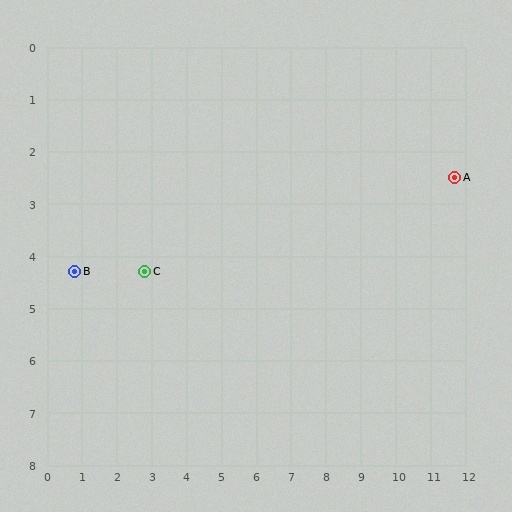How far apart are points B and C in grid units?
Points B and C are about 2.0 grid units apart.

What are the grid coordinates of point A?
Point A is at approximately (11.7, 2.5).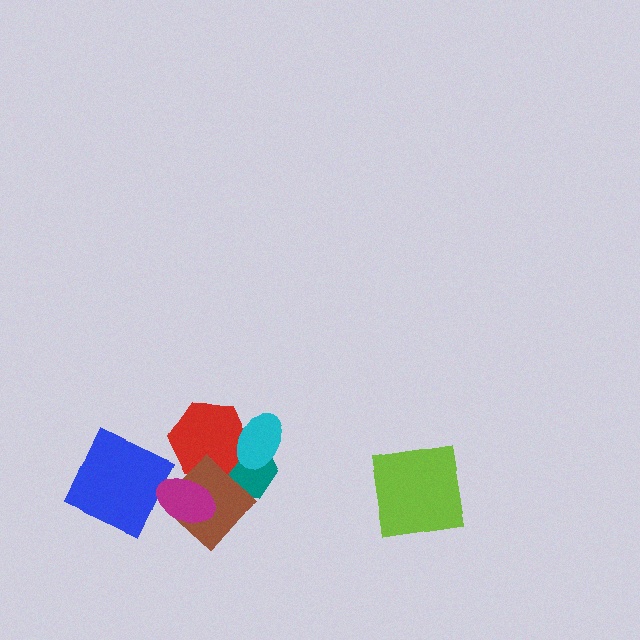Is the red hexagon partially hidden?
Yes, it is partially covered by another shape.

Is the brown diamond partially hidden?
Yes, it is partially covered by another shape.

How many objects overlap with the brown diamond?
3 objects overlap with the brown diamond.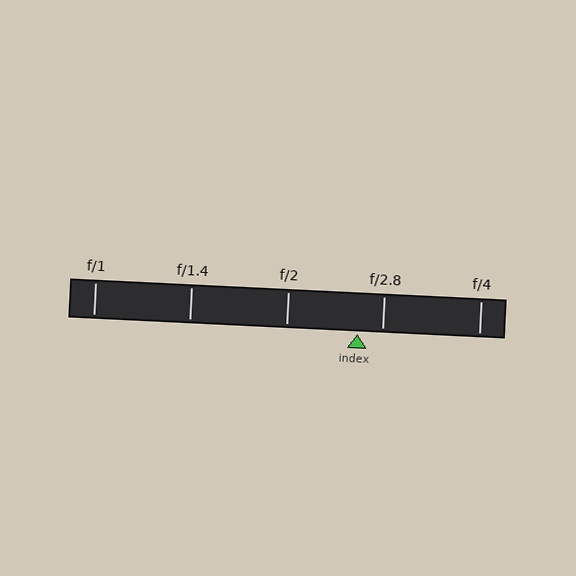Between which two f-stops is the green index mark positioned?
The index mark is between f/2 and f/2.8.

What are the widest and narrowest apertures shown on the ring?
The widest aperture shown is f/1 and the narrowest is f/4.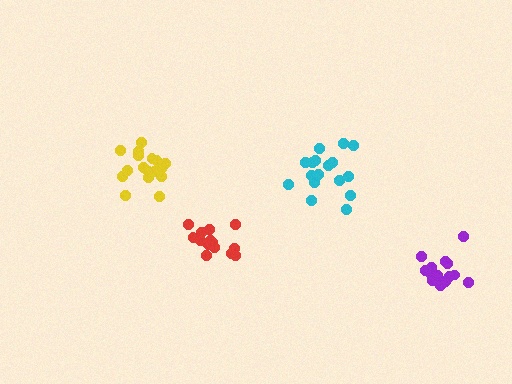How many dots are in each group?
Group 1: 14 dots, Group 2: 17 dots, Group 3: 19 dots, Group 4: 14 dots (64 total).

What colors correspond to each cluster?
The clusters are colored: red, cyan, yellow, purple.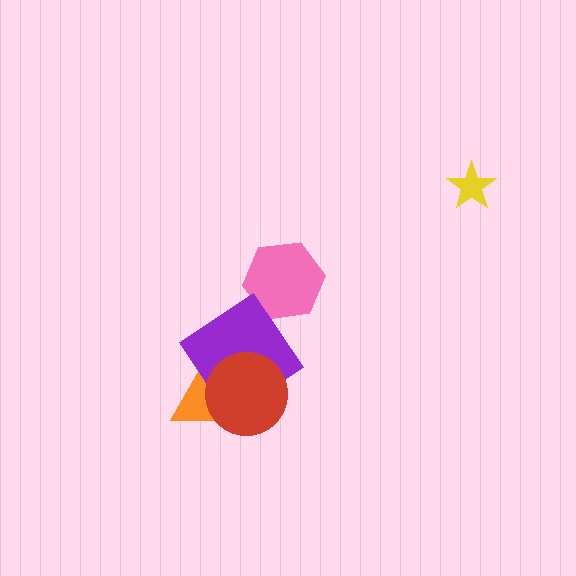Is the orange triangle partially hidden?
Yes, it is partially covered by another shape.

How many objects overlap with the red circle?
2 objects overlap with the red circle.